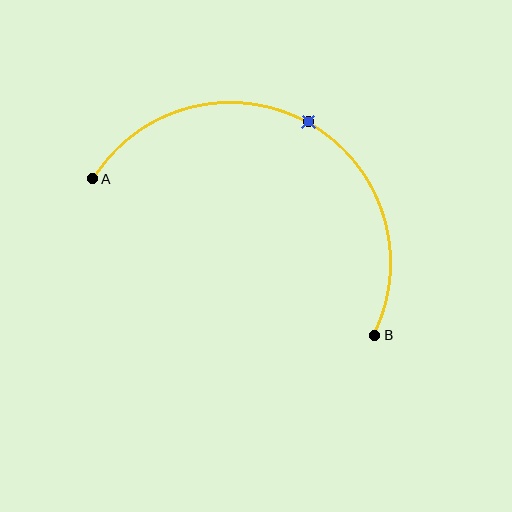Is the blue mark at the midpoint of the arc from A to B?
Yes. The blue mark lies on the arc at equal arc-length from both A and B — it is the arc midpoint.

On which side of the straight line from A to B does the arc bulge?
The arc bulges above the straight line connecting A and B.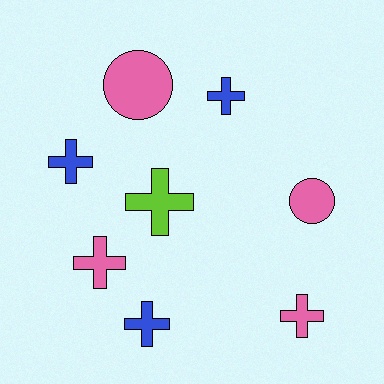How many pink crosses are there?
There are 2 pink crosses.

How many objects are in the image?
There are 8 objects.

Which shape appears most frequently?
Cross, with 6 objects.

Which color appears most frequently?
Pink, with 4 objects.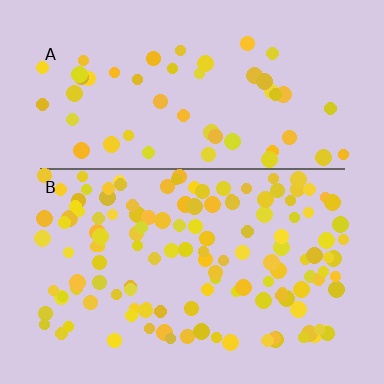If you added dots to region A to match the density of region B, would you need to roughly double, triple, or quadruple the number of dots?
Approximately double.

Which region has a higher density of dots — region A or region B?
B (the bottom).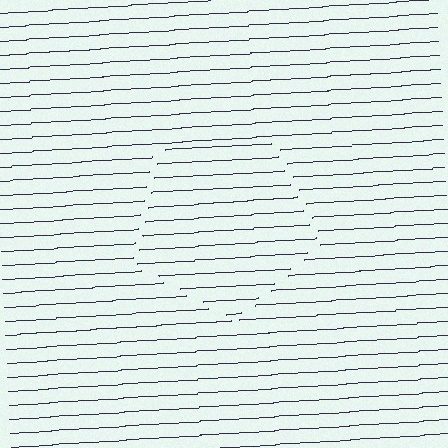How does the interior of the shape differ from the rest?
The interior of the shape contains the same grating, shifted by half a period — the contour is defined by the phase discontinuity where line-ends from the inner and outer gratings abut.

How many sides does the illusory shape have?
5 sides — the line-ends trace a pentagon.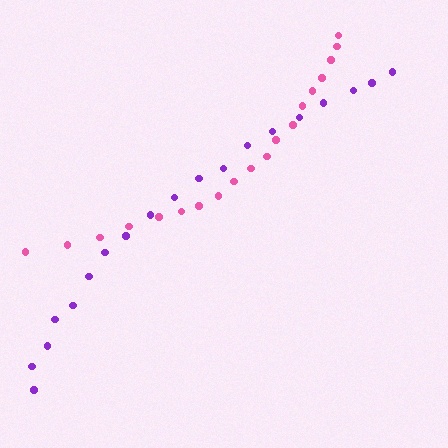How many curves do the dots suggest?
There are 2 distinct paths.